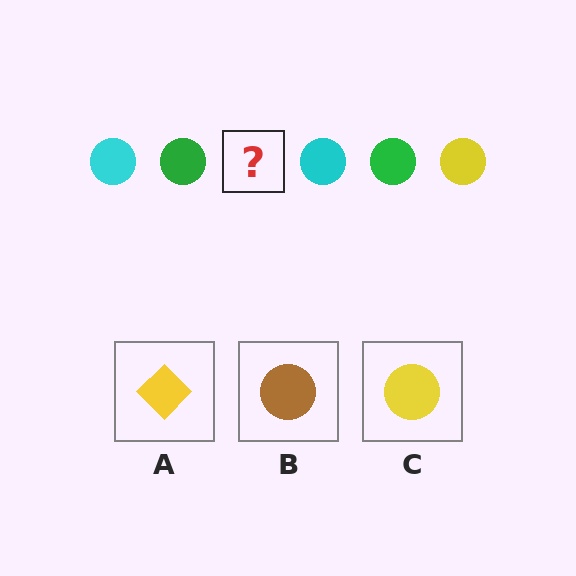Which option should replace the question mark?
Option C.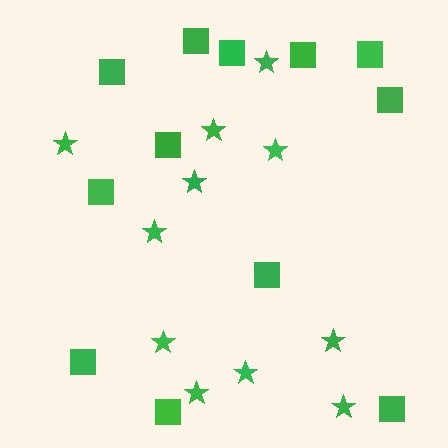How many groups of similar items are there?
There are 2 groups: one group of stars (11) and one group of squares (12).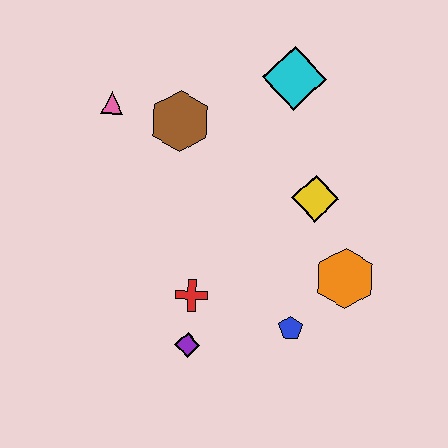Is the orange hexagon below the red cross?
No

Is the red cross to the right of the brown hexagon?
Yes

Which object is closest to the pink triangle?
The brown hexagon is closest to the pink triangle.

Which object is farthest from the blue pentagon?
The pink triangle is farthest from the blue pentagon.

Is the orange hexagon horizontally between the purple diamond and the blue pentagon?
No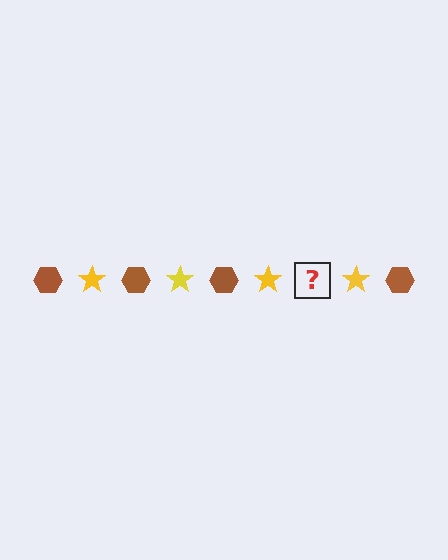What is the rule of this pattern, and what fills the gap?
The rule is that the pattern alternates between brown hexagon and yellow star. The gap should be filled with a brown hexagon.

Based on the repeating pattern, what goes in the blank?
The blank should be a brown hexagon.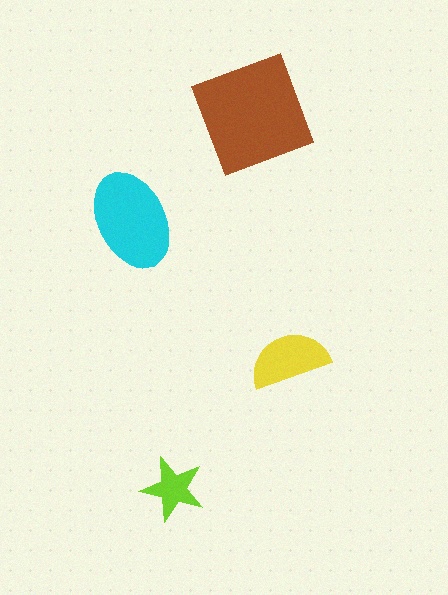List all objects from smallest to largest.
The lime star, the yellow semicircle, the cyan ellipse, the brown square.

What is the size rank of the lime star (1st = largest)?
4th.